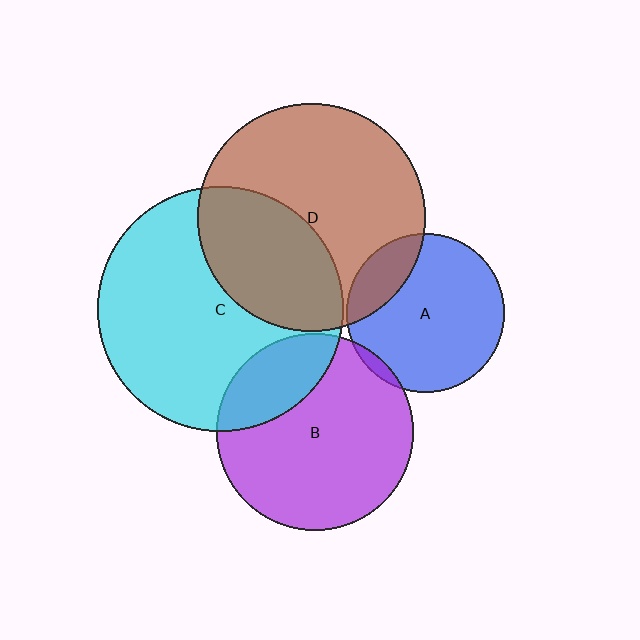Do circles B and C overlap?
Yes.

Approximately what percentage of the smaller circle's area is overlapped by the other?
Approximately 25%.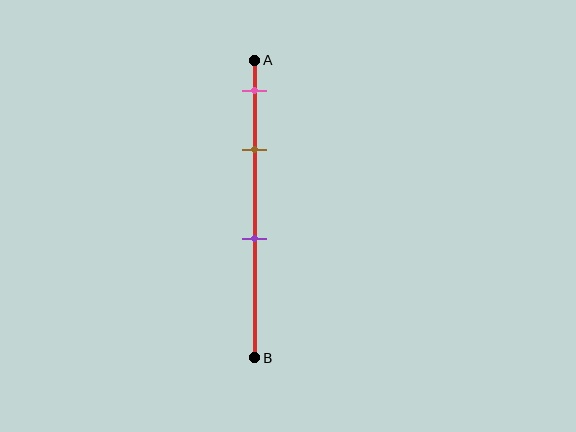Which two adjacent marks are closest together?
The pink and brown marks are the closest adjacent pair.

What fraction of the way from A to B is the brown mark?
The brown mark is approximately 30% (0.3) of the way from A to B.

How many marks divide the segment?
There are 3 marks dividing the segment.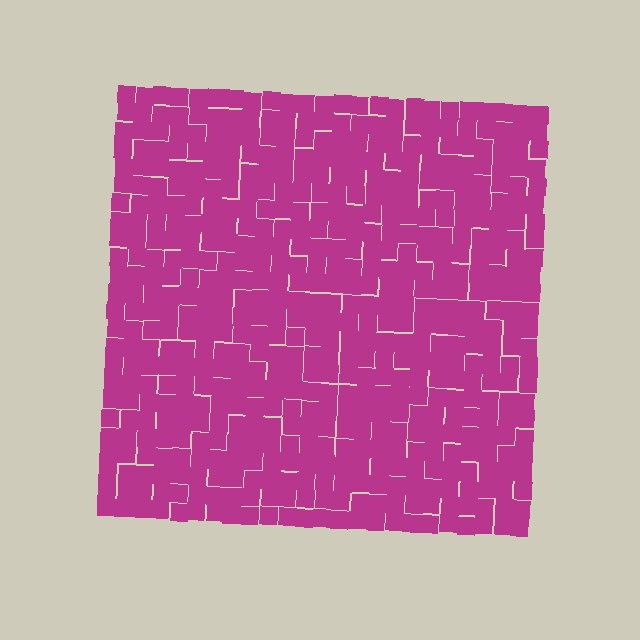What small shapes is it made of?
It is made of small squares.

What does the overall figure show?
The overall figure shows a square.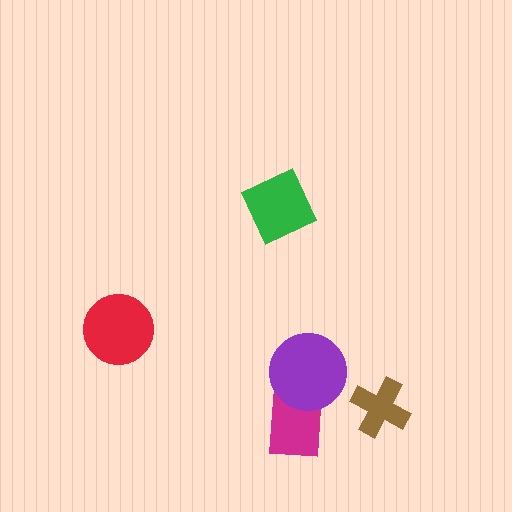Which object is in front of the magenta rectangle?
The purple circle is in front of the magenta rectangle.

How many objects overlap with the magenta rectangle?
1 object overlaps with the magenta rectangle.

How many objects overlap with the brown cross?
0 objects overlap with the brown cross.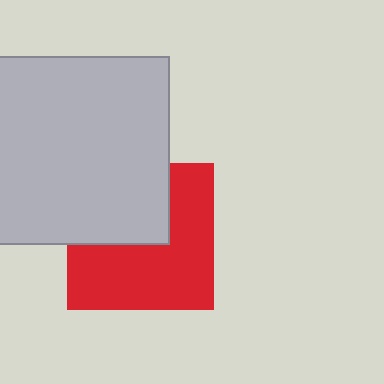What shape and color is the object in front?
The object in front is a light gray rectangle.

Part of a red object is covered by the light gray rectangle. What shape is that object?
It is a square.